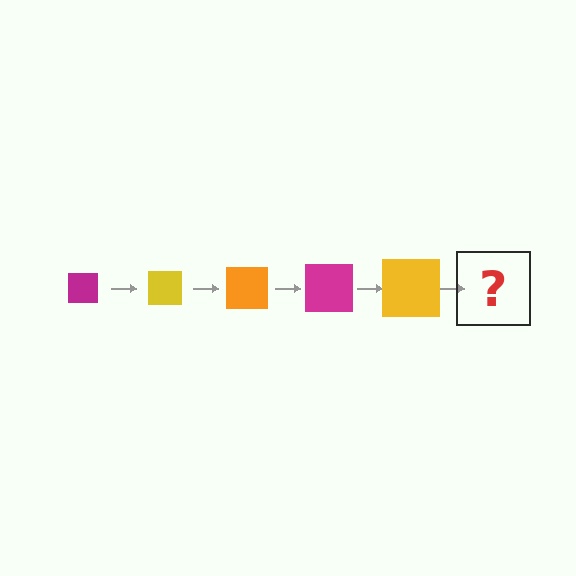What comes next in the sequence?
The next element should be an orange square, larger than the previous one.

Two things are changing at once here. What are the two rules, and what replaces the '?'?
The two rules are that the square grows larger each step and the color cycles through magenta, yellow, and orange. The '?' should be an orange square, larger than the previous one.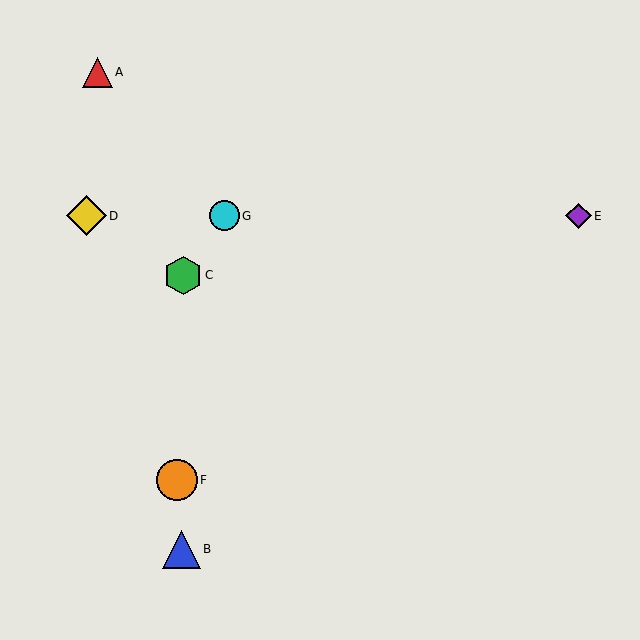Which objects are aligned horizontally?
Objects D, E, G are aligned horizontally.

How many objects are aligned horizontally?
3 objects (D, E, G) are aligned horizontally.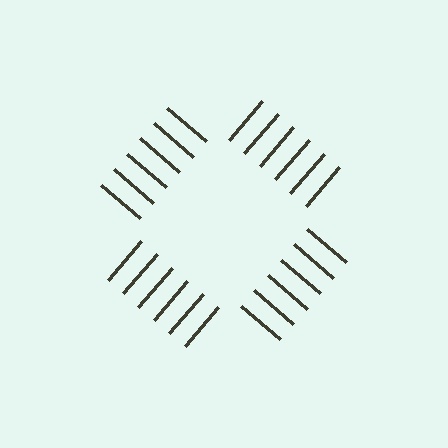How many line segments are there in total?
24 — 6 along each of the 4 edges.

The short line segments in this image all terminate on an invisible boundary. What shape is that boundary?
An illusory square — the line segments terminate on its edges but no continuous stroke is drawn.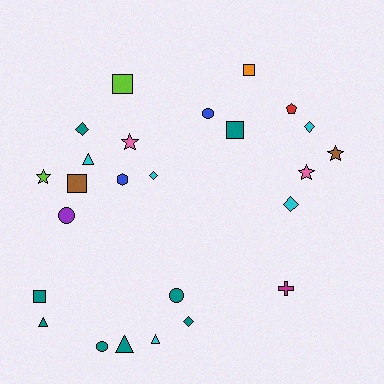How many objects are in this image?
There are 25 objects.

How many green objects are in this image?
There are no green objects.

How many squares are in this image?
There are 5 squares.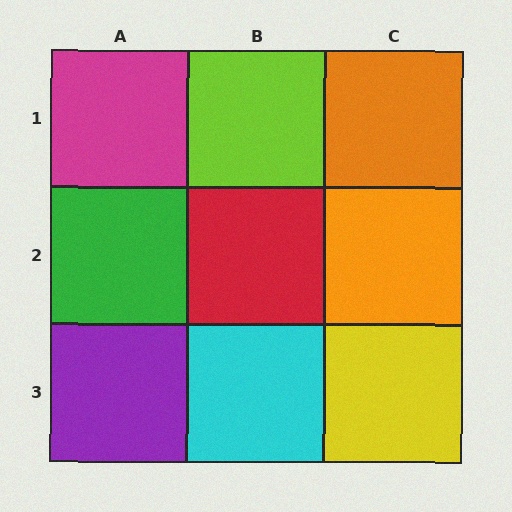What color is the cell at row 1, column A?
Magenta.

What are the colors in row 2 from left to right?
Green, red, orange.